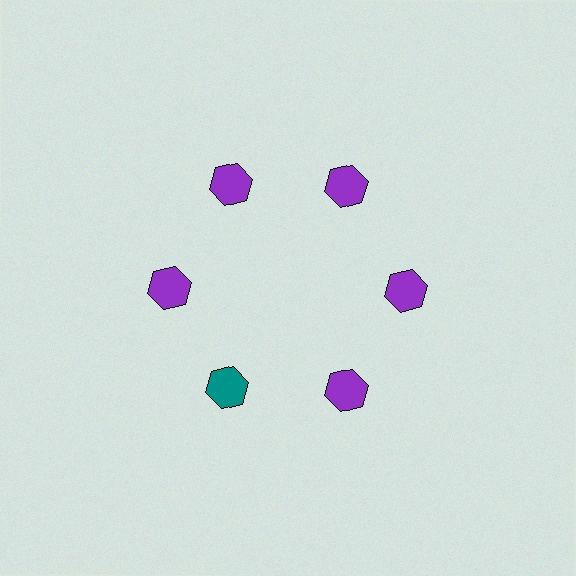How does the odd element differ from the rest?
It has a different color: teal instead of purple.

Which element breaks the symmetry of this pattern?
The teal hexagon at roughly the 7 o'clock position breaks the symmetry. All other shapes are purple hexagons.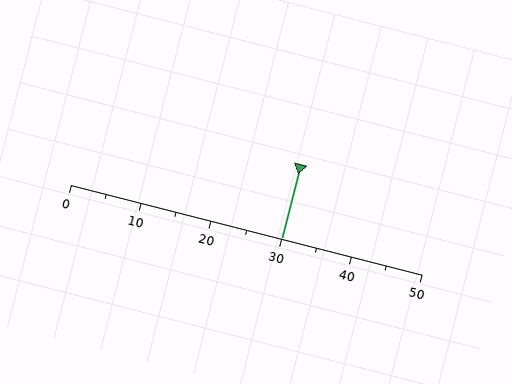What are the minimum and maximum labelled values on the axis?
The axis runs from 0 to 50.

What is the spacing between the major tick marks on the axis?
The major ticks are spaced 10 apart.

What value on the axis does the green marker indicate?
The marker indicates approximately 30.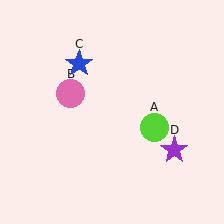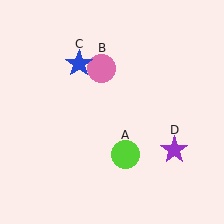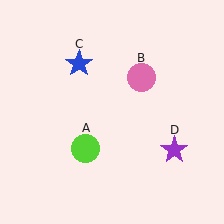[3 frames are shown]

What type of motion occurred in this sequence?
The lime circle (object A), pink circle (object B) rotated clockwise around the center of the scene.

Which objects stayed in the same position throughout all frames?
Blue star (object C) and purple star (object D) remained stationary.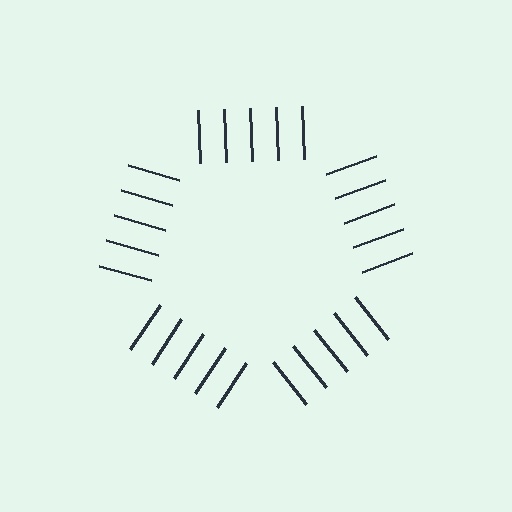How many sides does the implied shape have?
5 sides — the line-ends trace a pentagon.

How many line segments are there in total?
25 — 5 along each of the 5 edges.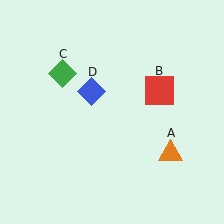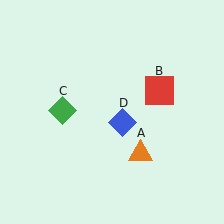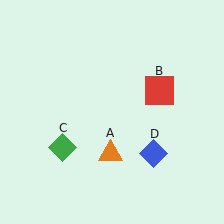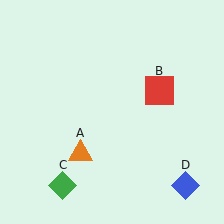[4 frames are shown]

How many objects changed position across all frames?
3 objects changed position: orange triangle (object A), green diamond (object C), blue diamond (object D).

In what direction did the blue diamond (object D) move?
The blue diamond (object D) moved down and to the right.